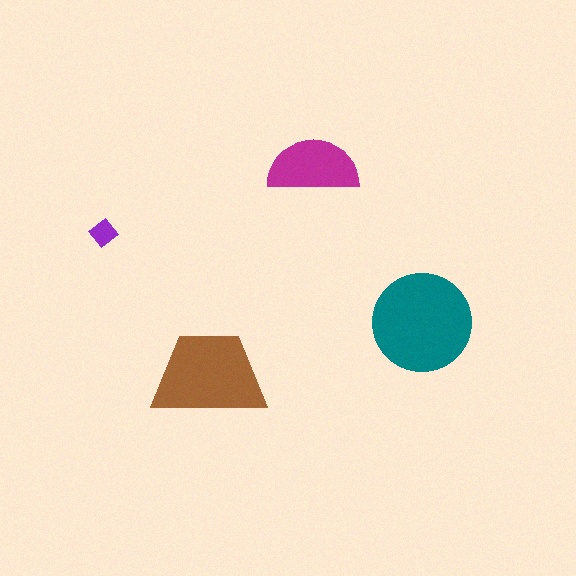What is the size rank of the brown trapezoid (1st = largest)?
2nd.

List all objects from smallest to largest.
The purple diamond, the magenta semicircle, the brown trapezoid, the teal circle.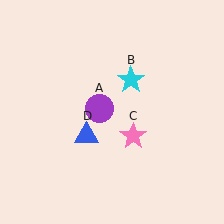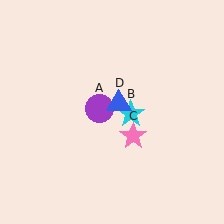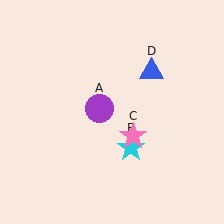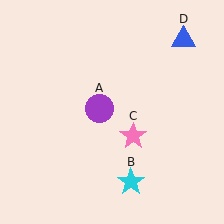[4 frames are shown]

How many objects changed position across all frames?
2 objects changed position: cyan star (object B), blue triangle (object D).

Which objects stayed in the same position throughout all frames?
Purple circle (object A) and pink star (object C) remained stationary.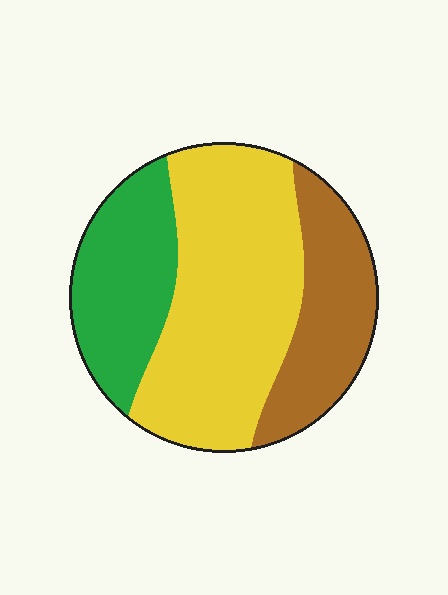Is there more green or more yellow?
Yellow.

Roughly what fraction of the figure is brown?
Brown takes up less than a quarter of the figure.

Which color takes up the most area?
Yellow, at roughly 50%.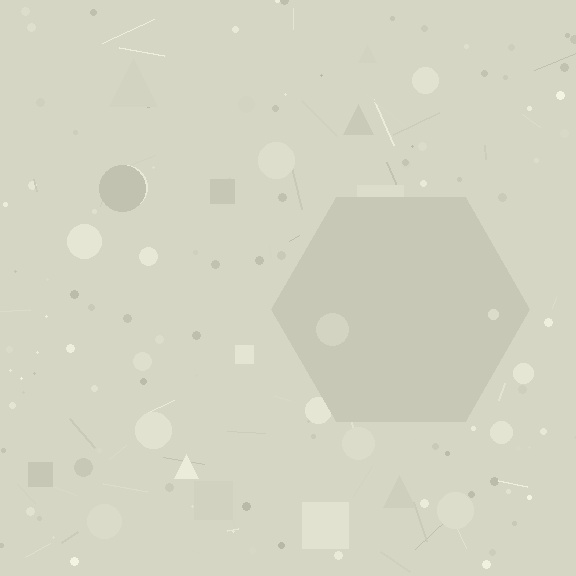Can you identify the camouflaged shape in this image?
The camouflaged shape is a hexagon.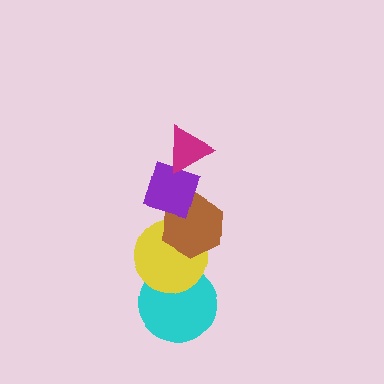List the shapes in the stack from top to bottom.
From top to bottom: the magenta triangle, the purple diamond, the brown hexagon, the yellow circle, the cyan circle.